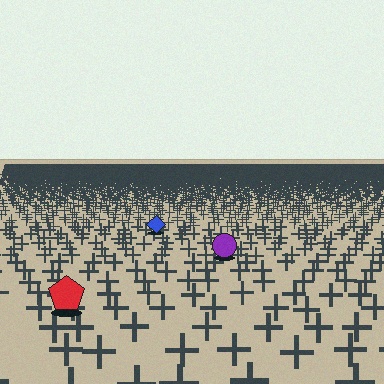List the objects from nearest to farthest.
From nearest to farthest: the red pentagon, the purple circle, the blue diamond.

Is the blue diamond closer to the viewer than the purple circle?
No. The purple circle is closer — you can tell from the texture gradient: the ground texture is coarser near it.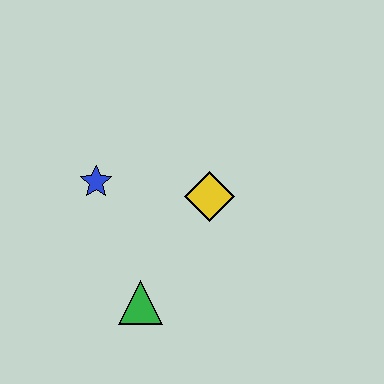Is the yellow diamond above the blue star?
No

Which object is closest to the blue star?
The yellow diamond is closest to the blue star.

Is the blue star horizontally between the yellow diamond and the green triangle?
No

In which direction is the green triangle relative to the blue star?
The green triangle is below the blue star.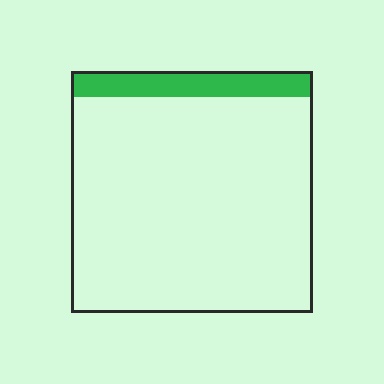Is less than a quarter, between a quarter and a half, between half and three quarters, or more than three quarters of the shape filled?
Less than a quarter.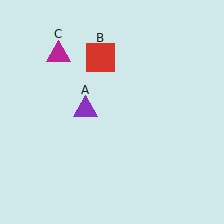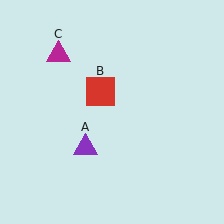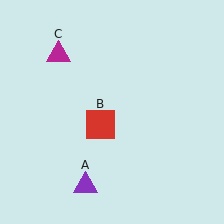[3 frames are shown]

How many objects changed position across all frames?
2 objects changed position: purple triangle (object A), red square (object B).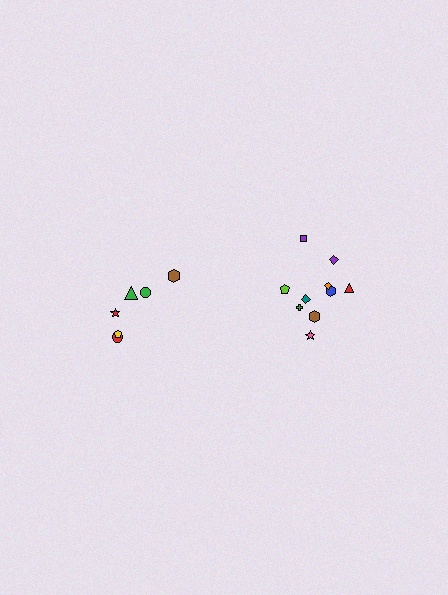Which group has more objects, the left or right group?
The right group.